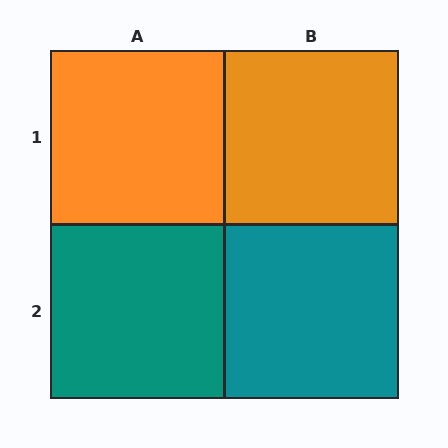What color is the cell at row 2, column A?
Teal.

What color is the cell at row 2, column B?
Teal.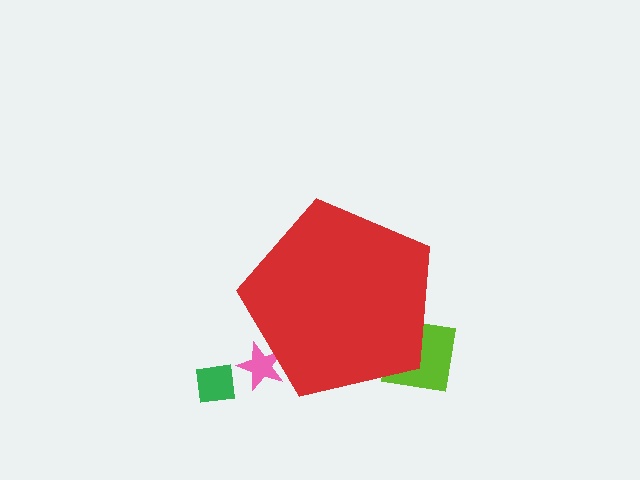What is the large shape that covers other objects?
A red pentagon.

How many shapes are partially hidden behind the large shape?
2 shapes are partially hidden.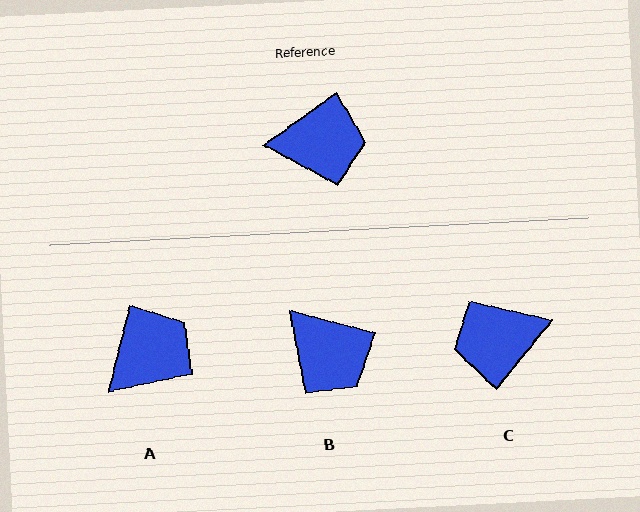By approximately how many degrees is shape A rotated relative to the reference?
Approximately 41 degrees counter-clockwise.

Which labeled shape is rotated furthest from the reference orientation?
C, about 164 degrees away.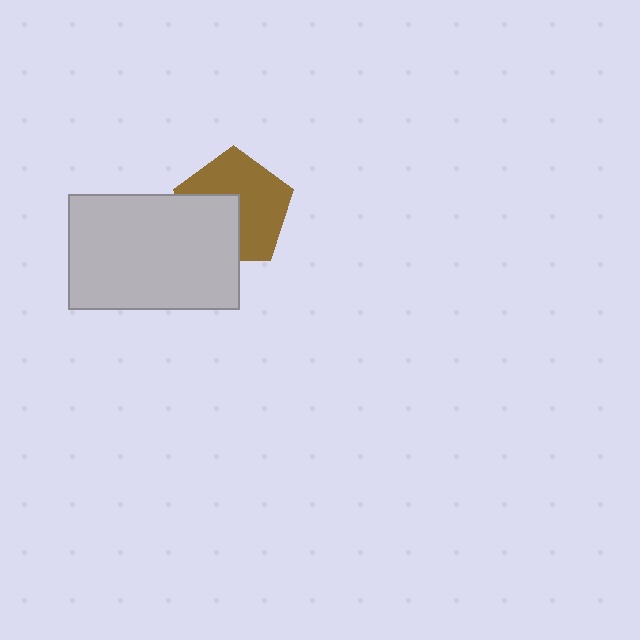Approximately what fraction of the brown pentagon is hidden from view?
Roughly 38% of the brown pentagon is hidden behind the light gray rectangle.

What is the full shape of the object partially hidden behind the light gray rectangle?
The partially hidden object is a brown pentagon.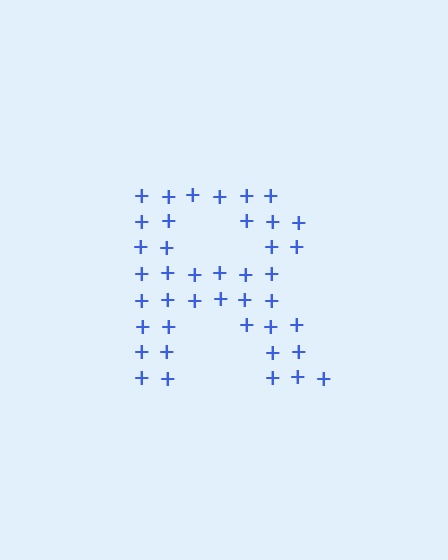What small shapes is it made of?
It is made of small plus signs.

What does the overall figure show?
The overall figure shows the letter R.